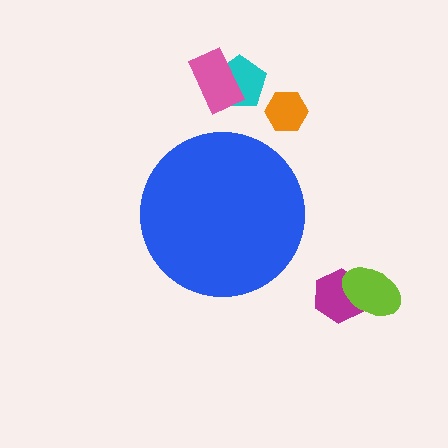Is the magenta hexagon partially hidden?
No, the magenta hexagon is fully visible.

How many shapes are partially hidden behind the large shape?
0 shapes are partially hidden.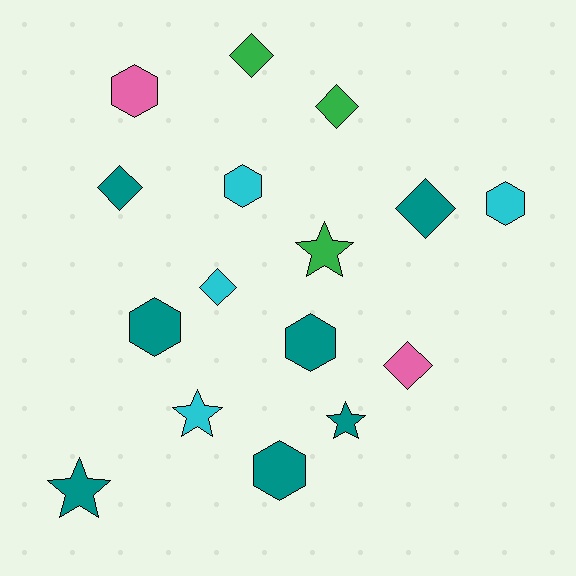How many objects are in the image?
There are 16 objects.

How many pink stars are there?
There are no pink stars.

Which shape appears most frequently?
Hexagon, with 6 objects.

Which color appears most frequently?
Teal, with 7 objects.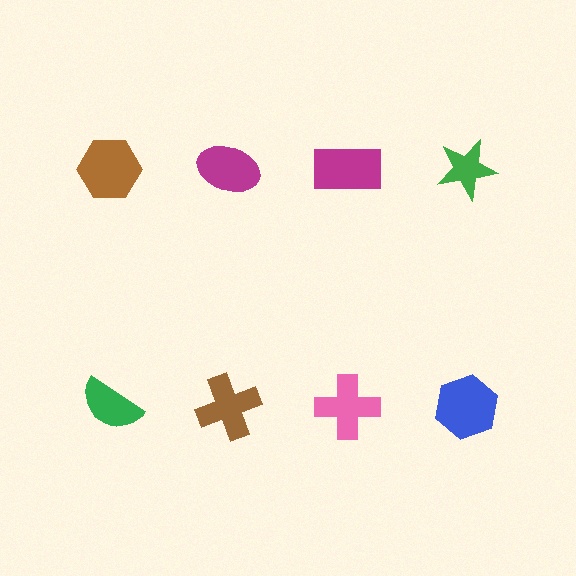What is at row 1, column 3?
A magenta rectangle.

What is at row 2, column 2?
A brown cross.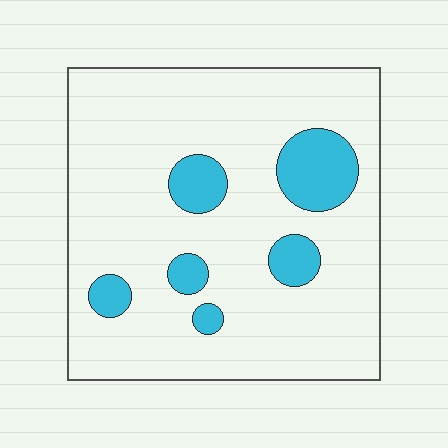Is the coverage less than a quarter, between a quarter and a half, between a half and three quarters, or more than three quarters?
Less than a quarter.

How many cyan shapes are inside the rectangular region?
6.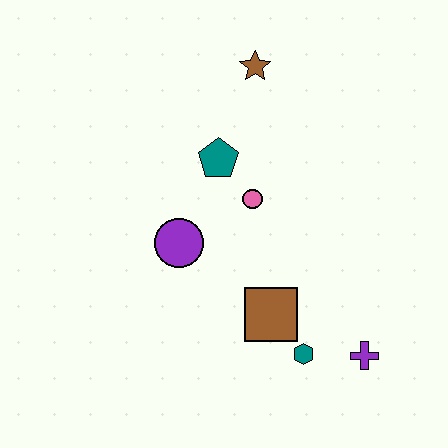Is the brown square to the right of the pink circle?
Yes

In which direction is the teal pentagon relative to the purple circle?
The teal pentagon is above the purple circle.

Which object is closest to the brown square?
The teal hexagon is closest to the brown square.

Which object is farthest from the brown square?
The brown star is farthest from the brown square.